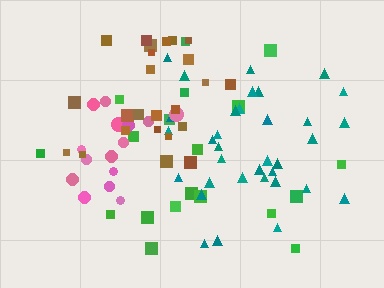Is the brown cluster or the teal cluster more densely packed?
Teal.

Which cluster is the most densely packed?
Teal.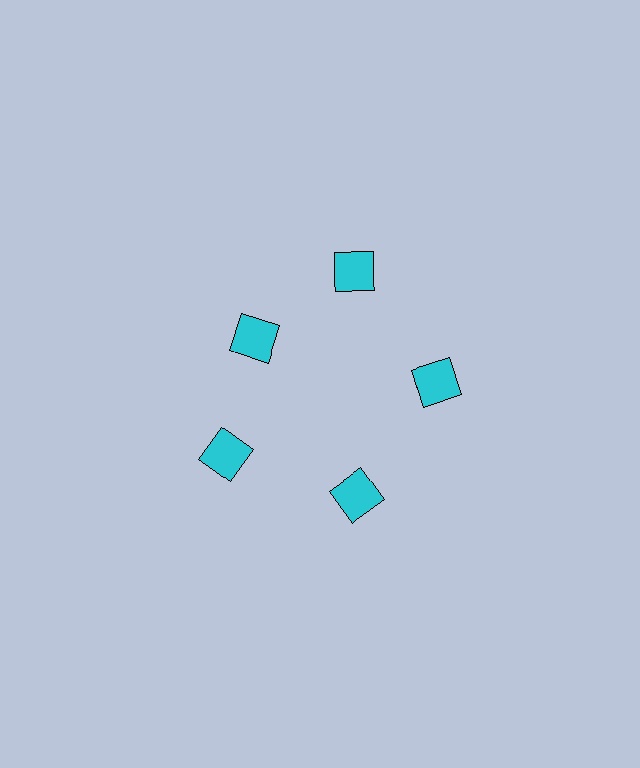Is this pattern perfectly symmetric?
No. The 5 cyan squares are arranged in a ring, but one element near the 10 o'clock position is pulled inward toward the center, breaking the 5-fold rotational symmetry.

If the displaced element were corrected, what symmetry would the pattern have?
It would have 5-fold rotational symmetry — the pattern would map onto itself every 72 degrees.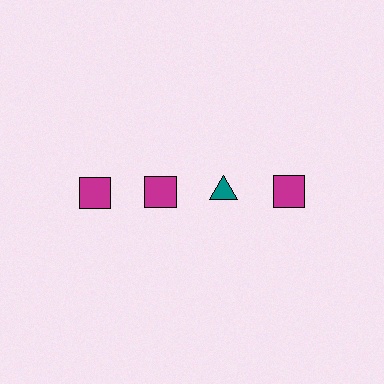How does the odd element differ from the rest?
It differs in both color (teal instead of magenta) and shape (triangle instead of square).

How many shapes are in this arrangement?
There are 4 shapes arranged in a grid pattern.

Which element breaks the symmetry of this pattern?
The teal triangle in the top row, center column breaks the symmetry. All other shapes are magenta squares.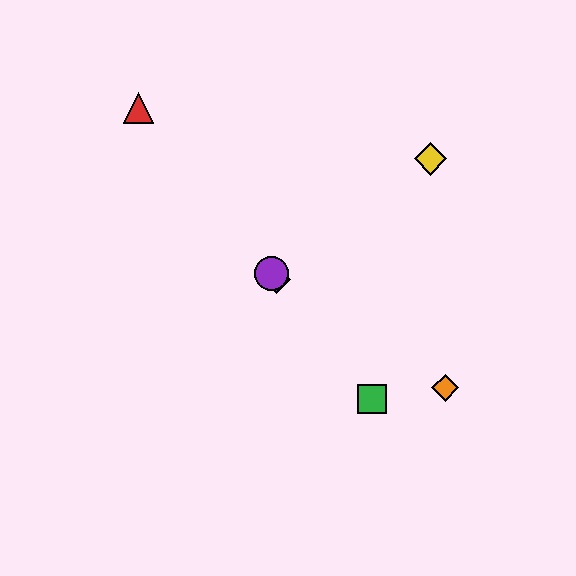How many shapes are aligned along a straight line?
4 shapes (the red triangle, the blue diamond, the green square, the purple circle) are aligned along a straight line.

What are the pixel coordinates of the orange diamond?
The orange diamond is at (445, 388).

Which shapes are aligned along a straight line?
The red triangle, the blue diamond, the green square, the purple circle are aligned along a straight line.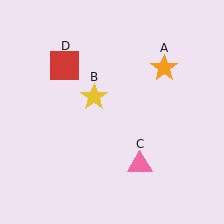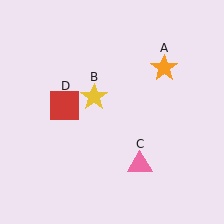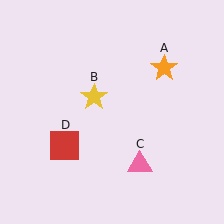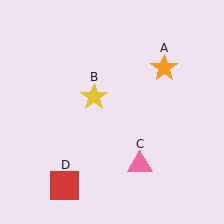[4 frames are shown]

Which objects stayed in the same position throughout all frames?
Orange star (object A) and yellow star (object B) and pink triangle (object C) remained stationary.